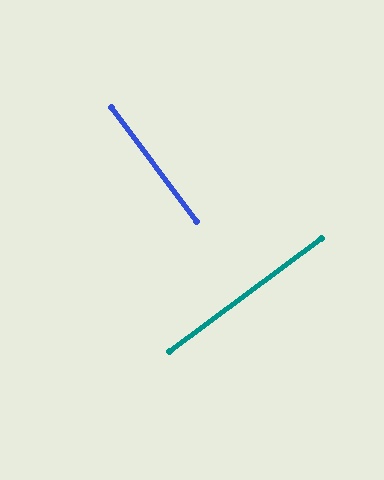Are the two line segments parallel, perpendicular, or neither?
Perpendicular — they meet at approximately 90°.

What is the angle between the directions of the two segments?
Approximately 90 degrees.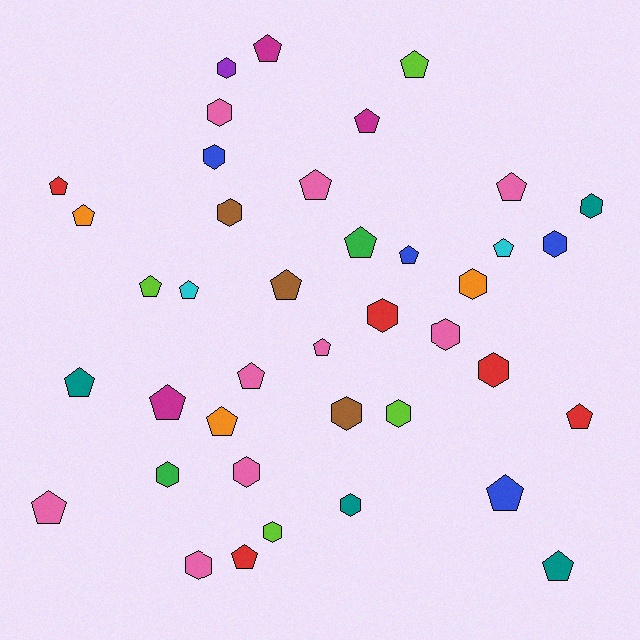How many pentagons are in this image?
There are 23 pentagons.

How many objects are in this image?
There are 40 objects.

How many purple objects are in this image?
There is 1 purple object.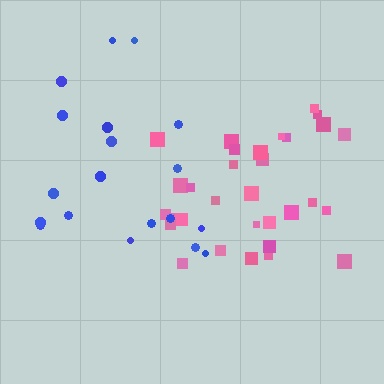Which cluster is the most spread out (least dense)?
Blue.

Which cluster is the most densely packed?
Pink.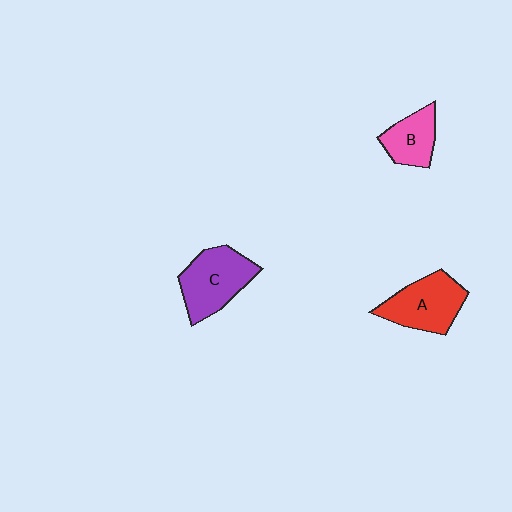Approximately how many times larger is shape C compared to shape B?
Approximately 1.5 times.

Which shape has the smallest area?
Shape B (pink).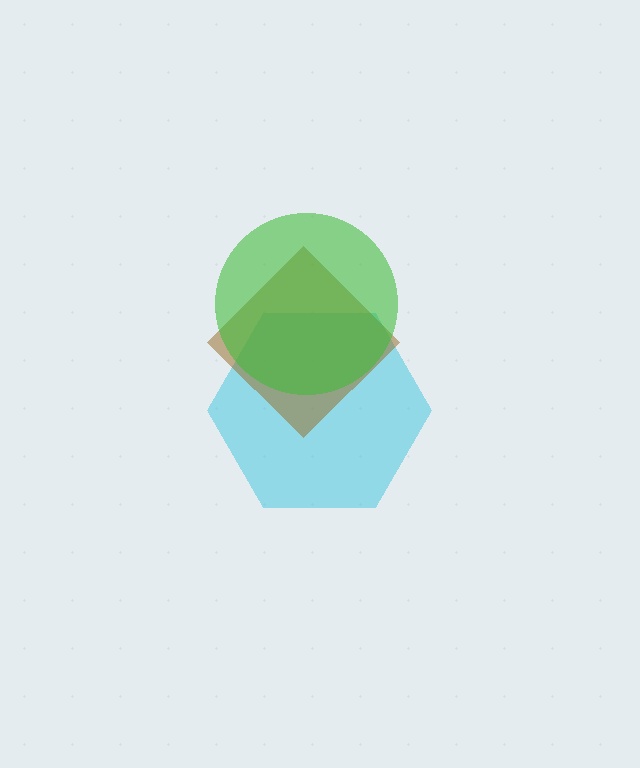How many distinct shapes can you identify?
There are 3 distinct shapes: a cyan hexagon, a brown diamond, a green circle.